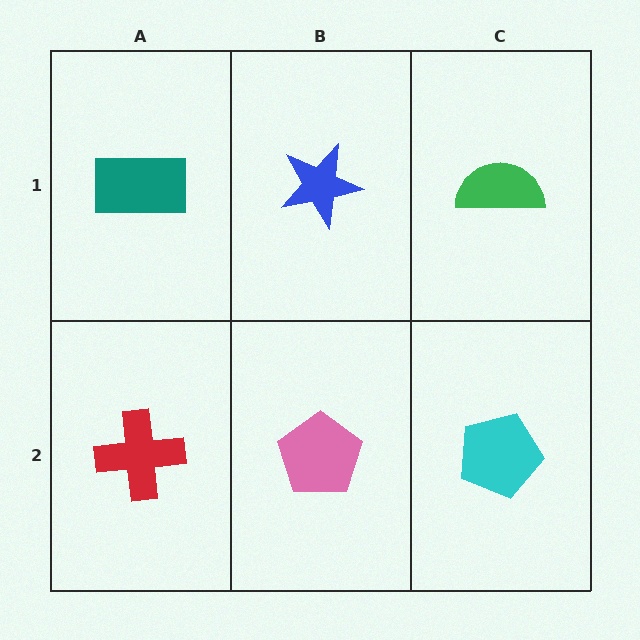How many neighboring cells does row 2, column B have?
3.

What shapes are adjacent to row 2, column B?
A blue star (row 1, column B), a red cross (row 2, column A), a cyan pentagon (row 2, column C).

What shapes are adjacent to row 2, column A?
A teal rectangle (row 1, column A), a pink pentagon (row 2, column B).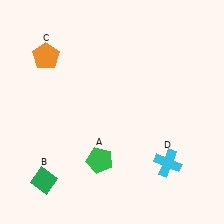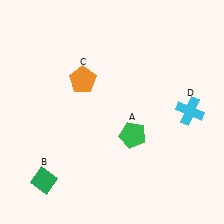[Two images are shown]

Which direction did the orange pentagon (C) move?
The orange pentagon (C) moved right.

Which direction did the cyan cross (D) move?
The cyan cross (D) moved up.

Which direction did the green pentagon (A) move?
The green pentagon (A) moved right.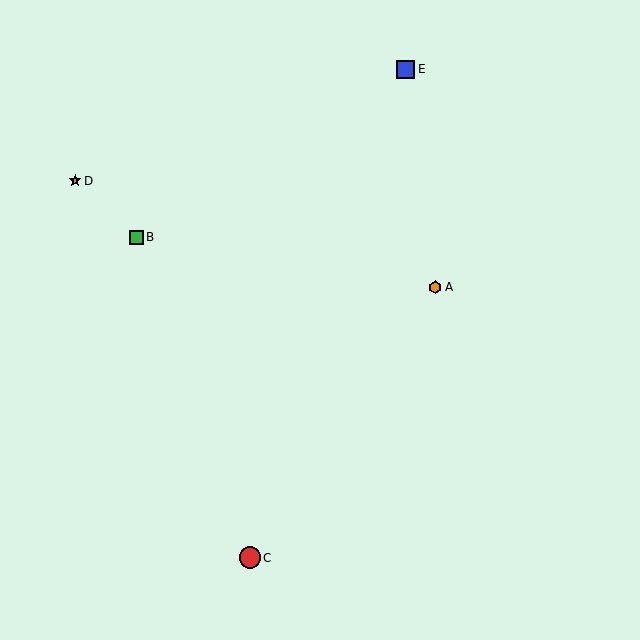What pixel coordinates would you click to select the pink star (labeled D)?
Click at (75, 181) to select the pink star D.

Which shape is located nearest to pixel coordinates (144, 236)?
The green square (labeled B) at (136, 237) is nearest to that location.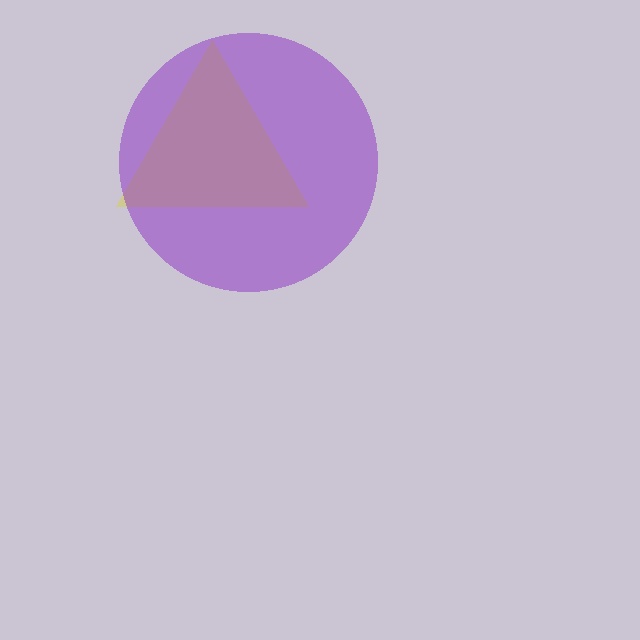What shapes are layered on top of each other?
The layered shapes are: a yellow triangle, a purple circle.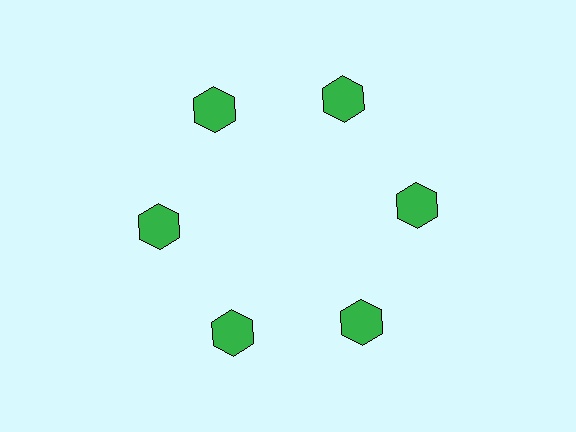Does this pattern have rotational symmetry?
Yes, this pattern has 6-fold rotational symmetry. It looks the same after rotating 60 degrees around the center.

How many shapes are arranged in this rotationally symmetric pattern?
There are 6 shapes, arranged in 6 groups of 1.